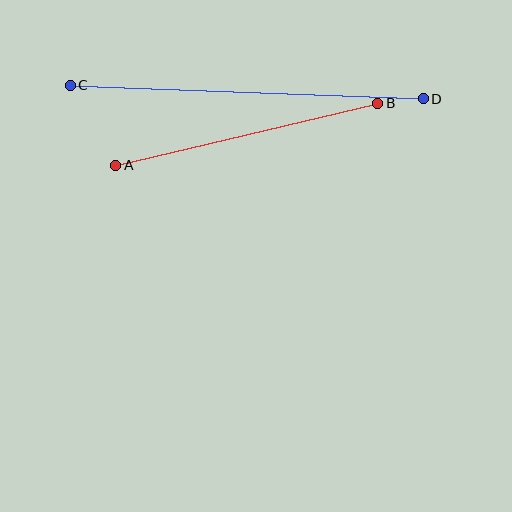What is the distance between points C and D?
The distance is approximately 353 pixels.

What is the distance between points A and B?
The distance is approximately 270 pixels.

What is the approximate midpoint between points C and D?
The midpoint is at approximately (247, 92) pixels.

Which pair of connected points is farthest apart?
Points C and D are farthest apart.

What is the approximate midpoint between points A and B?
The midpoint is at approximately (247, 134) pixels.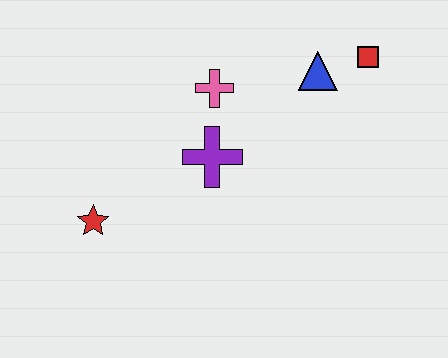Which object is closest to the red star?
The purple cross is closest to the red star.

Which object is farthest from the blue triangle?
The red star is farthest from the blue triangle.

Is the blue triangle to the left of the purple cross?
No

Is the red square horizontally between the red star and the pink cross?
No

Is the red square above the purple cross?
Yes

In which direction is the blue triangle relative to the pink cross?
The blue triangle is to the right of the pink cross.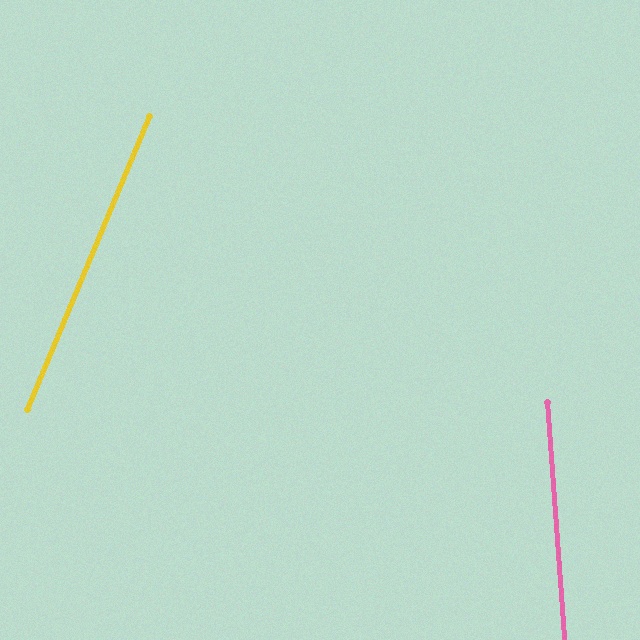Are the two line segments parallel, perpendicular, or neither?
Neither parallel nor perpendicular — they differ by about 27°.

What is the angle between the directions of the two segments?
Approximately 27 degrees.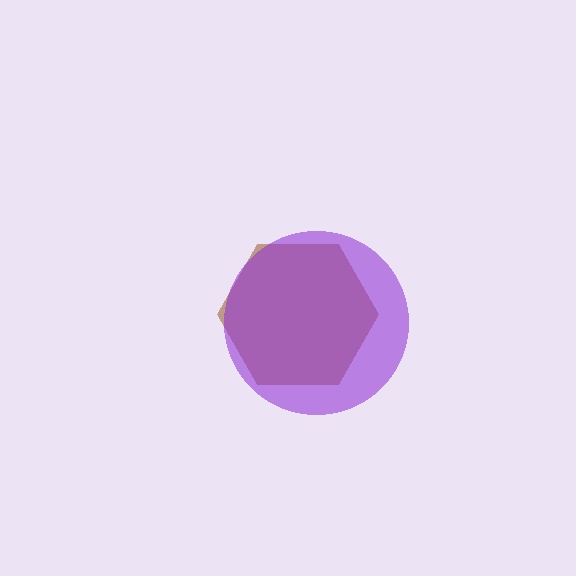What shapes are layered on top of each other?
The layered shapes are: a brown hexagon, a purple circle.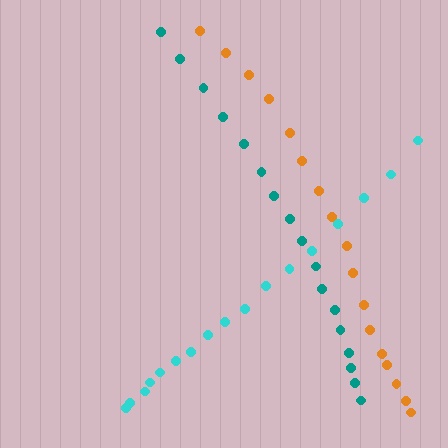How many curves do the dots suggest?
There are 3 distinct paths.